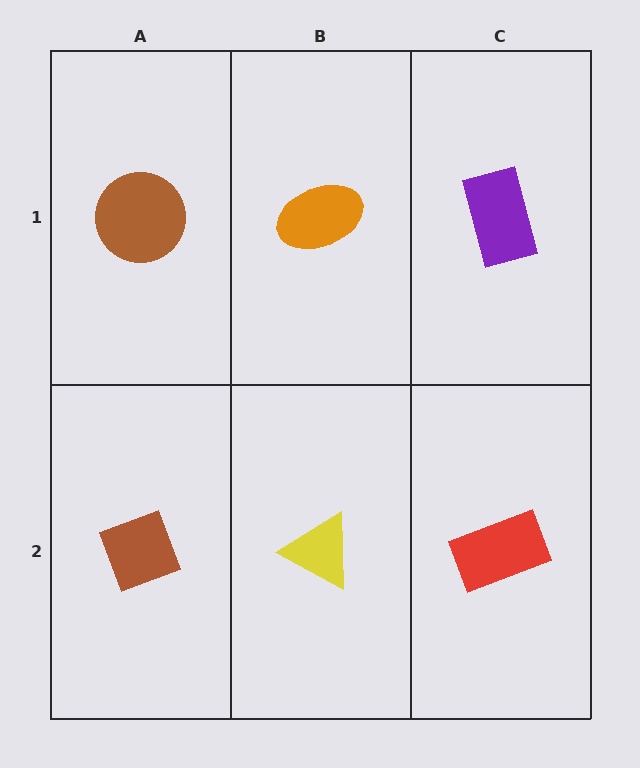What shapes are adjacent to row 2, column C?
A purple rectangle (row 1, column C), a yellow triangle (row 2, column B).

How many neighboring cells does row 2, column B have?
3.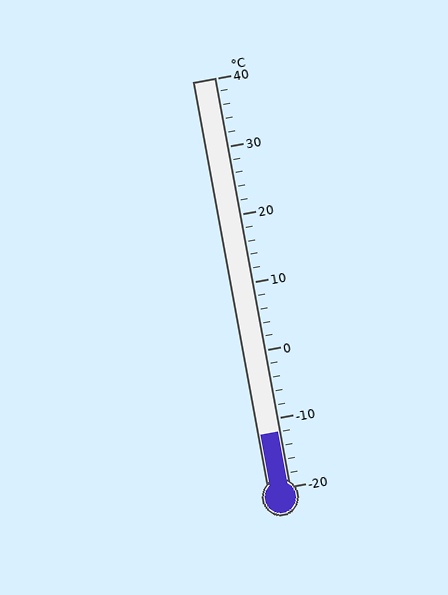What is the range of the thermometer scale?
The thermometer scale ranges from -20°C to 40°C.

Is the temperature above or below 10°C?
The temperature is below 10°C.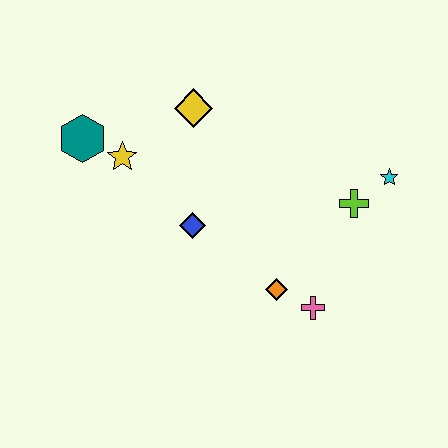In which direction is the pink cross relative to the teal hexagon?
The pink cross is to the right of the teal hexagon.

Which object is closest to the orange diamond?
The pink cross is closest to the orange diamond.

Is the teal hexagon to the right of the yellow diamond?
No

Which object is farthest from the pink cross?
The teal hexagon is farthest from the pink cross.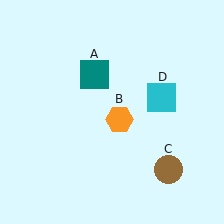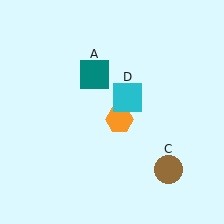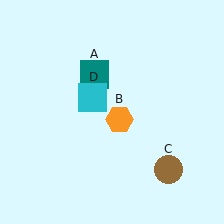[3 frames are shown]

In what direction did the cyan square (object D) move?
The cyan square (object D) moved left.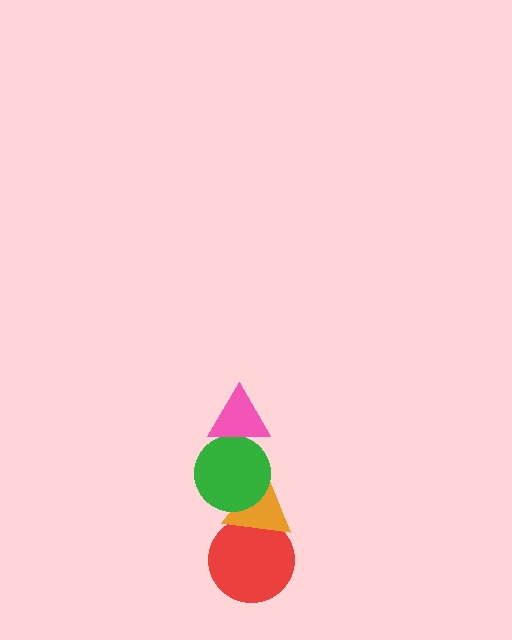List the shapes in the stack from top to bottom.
From top to bottom: the pink triangle, the green circle, the orange triangle, the red circle.